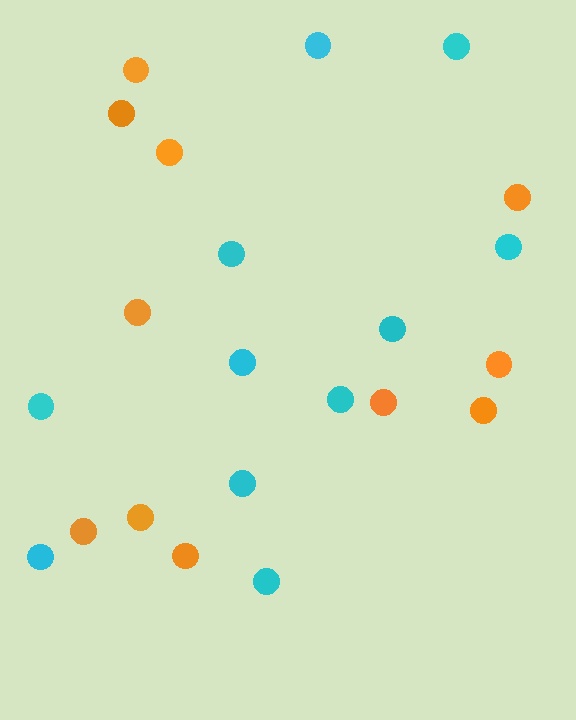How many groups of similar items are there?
There are 2 groups: one group of orange circles (11) and one group of cyan circles (11).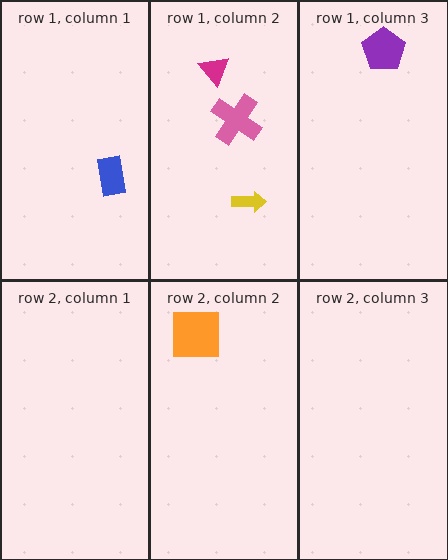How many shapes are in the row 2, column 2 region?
1.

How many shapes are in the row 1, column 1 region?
1.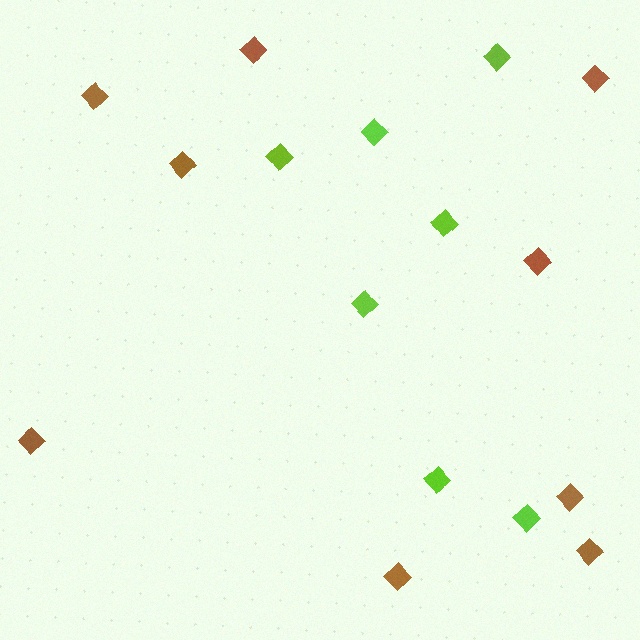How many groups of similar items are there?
There are 2 groups: one group of lime diamonds (7) and one group of brown diamonds (9).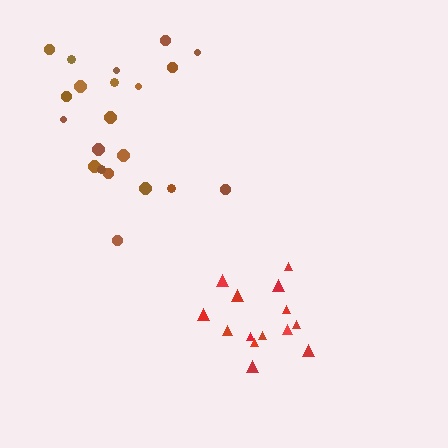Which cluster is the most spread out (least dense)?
Brown.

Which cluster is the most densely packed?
Red.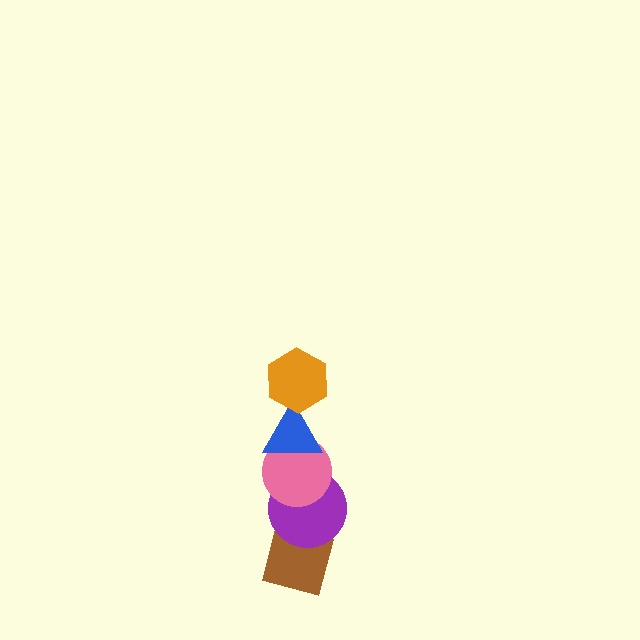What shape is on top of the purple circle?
The pink circle is on top of the purple circle.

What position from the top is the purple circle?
The purple circle is 4th from the top.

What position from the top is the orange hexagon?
The orange hexagon is 1st from the top.